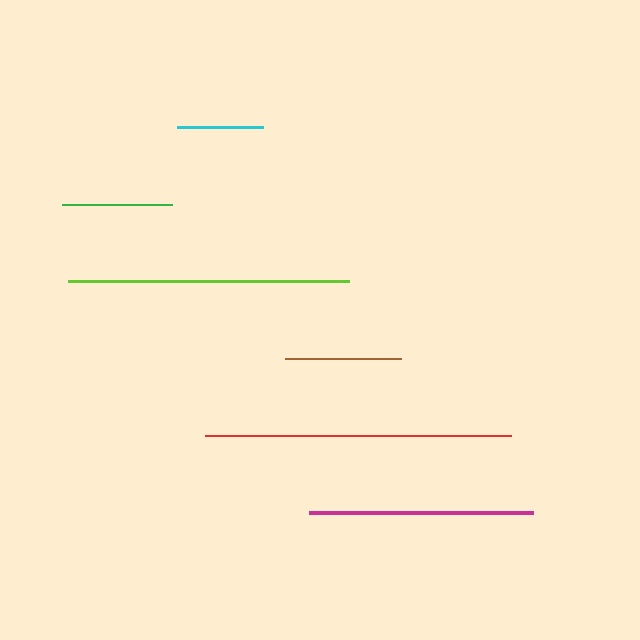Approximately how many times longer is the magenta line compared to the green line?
The magenta line is approximately 2.0 times the length of the green line.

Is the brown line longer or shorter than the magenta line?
The magenta line is longer than the brown line.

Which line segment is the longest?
The red line is the longest at approximately 306 pixels.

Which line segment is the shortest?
The cyan line is the shortest at approximately 86 pixels.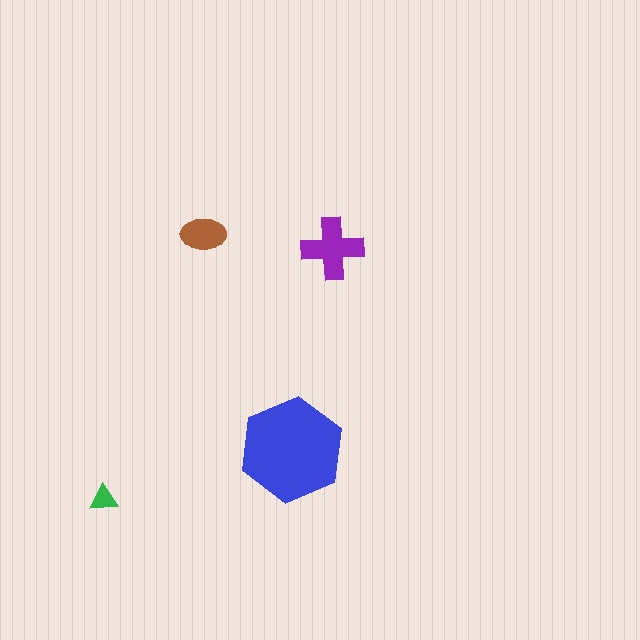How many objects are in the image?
There are 4 objects in the image.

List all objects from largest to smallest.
The blue hexagon, the purple cross, the brown ellipse, the green triangle.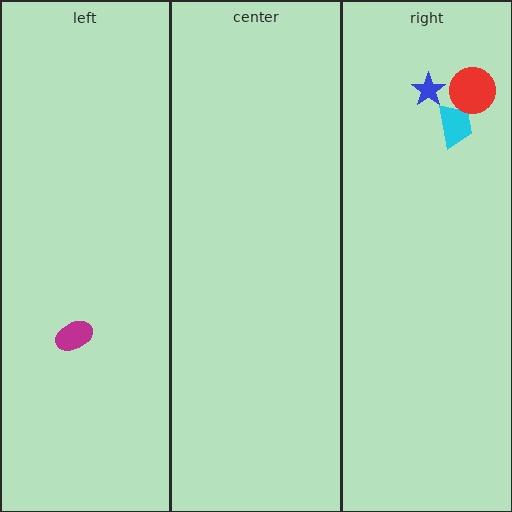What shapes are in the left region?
The magenta ellipse.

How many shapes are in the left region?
1.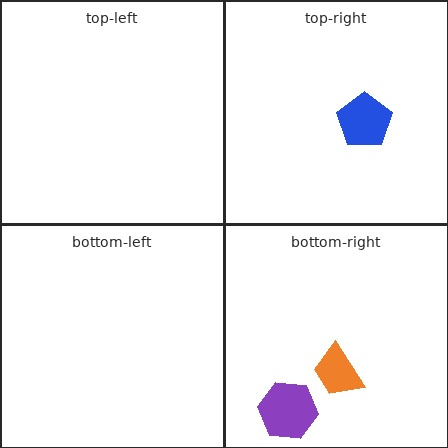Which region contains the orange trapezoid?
The bottom-right region.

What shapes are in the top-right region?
The blue pentagon.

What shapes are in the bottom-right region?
The orange trapezoid, the purple hexagon.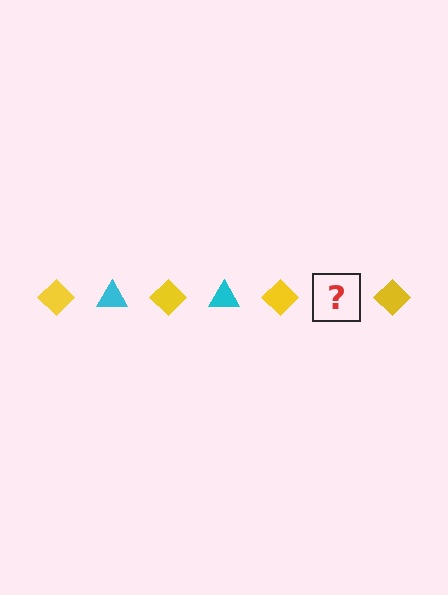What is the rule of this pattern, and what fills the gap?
The rule is that the pattern alternates between yellow diamond and cyan triangle. The gap should be filled with a cyan triangle.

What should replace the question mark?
The question mark should be replaced with a cyan triangle.